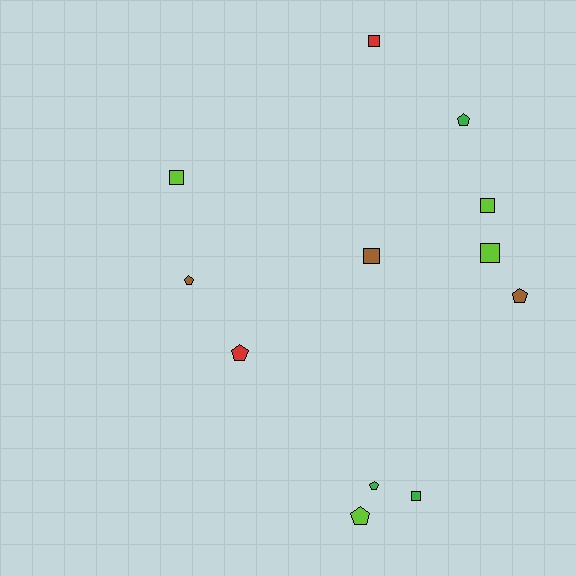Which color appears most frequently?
Lime, with 4 objects.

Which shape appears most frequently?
Square, with 6 objects.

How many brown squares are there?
There is 1 brown square.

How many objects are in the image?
There are 12 objects.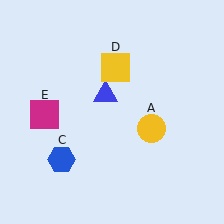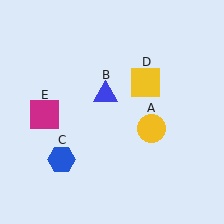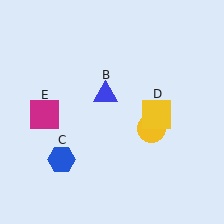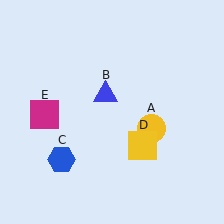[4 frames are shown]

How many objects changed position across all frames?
1 object changed position: yellow square (object D).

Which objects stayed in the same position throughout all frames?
Yellow circle (object A) and blue triangle (object B) and blue hexagon (object C) and magenta square (object E) remained stationary.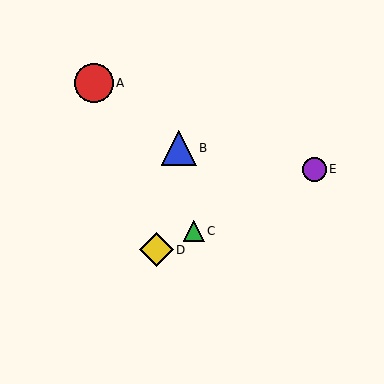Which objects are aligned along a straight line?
Objects C, D, E are aligned along a straight line.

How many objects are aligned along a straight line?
3 objects (C, D, E) are aligned along a straight line.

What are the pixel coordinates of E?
Object E is at (315, 169).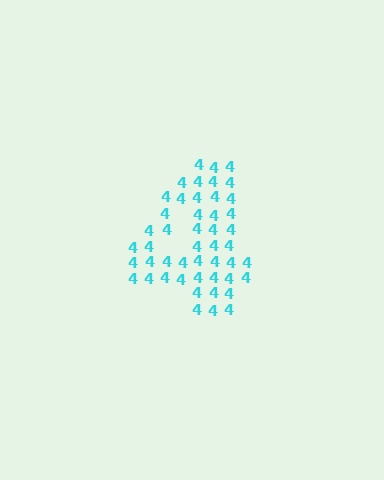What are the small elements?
The small elements are digit 4's.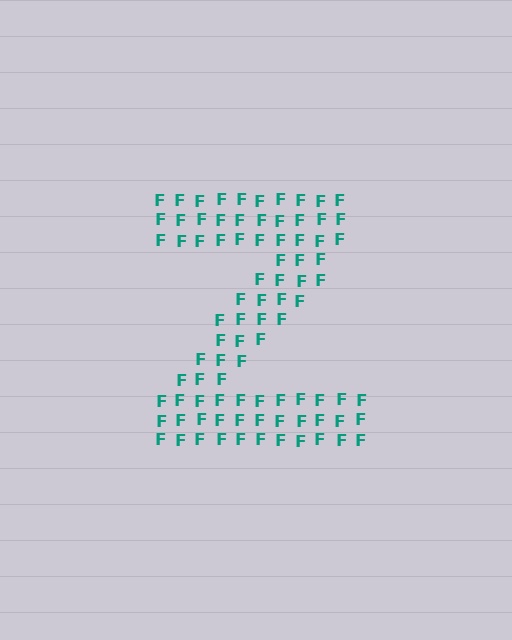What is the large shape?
The large shape is the letter Z.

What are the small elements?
The small elements are letter F's.